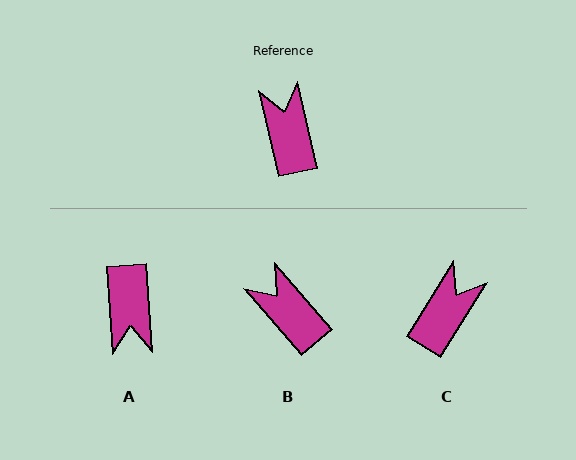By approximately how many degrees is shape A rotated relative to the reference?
Approximately 171 degrees counter-clockwise.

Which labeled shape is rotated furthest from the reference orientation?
A, about 171 degrees away.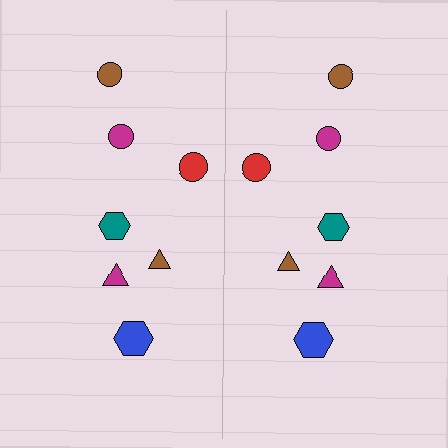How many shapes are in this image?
There are 14 shapes in this image.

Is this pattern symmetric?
Yes, this pattern has bilateral (reflection) symmetry.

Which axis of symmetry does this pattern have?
The pattern has a vertical axis of symmetry running through the center of the image.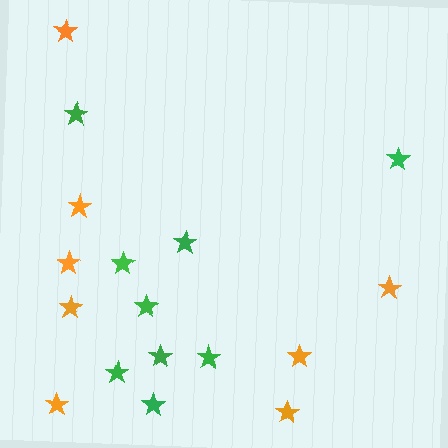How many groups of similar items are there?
There are 2 groups: one group of orange stars (8) and one group of green stars (9).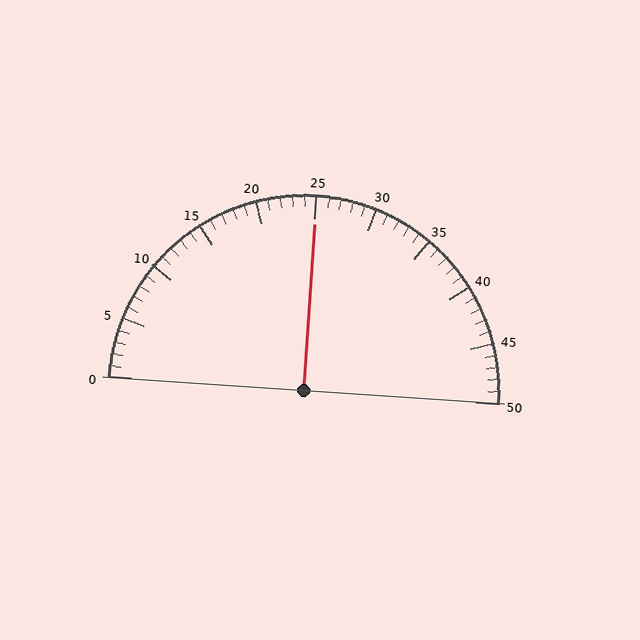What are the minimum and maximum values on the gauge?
The gauge ranges from 0 to 50.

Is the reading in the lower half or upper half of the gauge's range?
The reading is in the upper half of the range (0 to 50).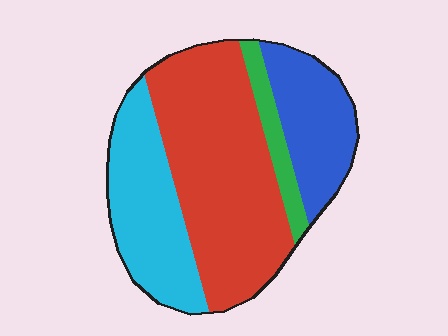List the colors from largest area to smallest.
From largest to smallest: red, cyan, blue, green.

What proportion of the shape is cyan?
Cyan covers roughly 25% of the shape.